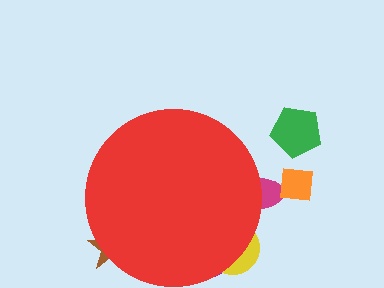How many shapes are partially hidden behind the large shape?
4 shapes are partially hidden.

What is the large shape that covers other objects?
A red circle.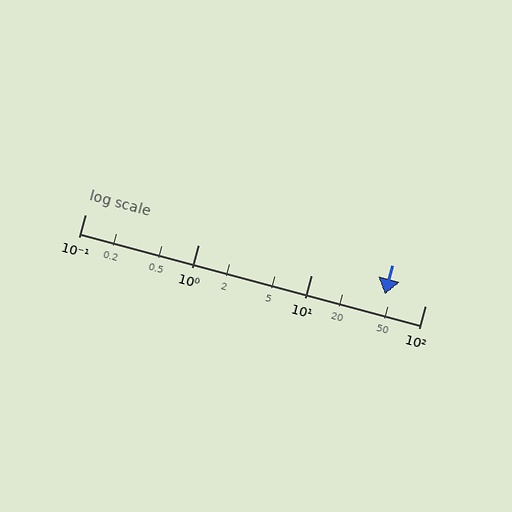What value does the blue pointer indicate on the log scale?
The pointer indicates approximately 44.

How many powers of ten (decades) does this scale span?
The scale spans 3 decades, from 0.1 to 100.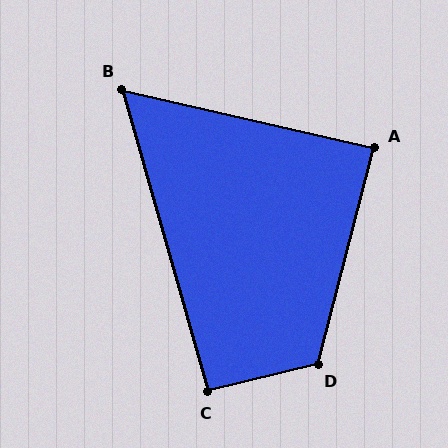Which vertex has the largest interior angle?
D, at approximately 119 degrees.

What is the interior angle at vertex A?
Approximately 88 degrees (approximately right).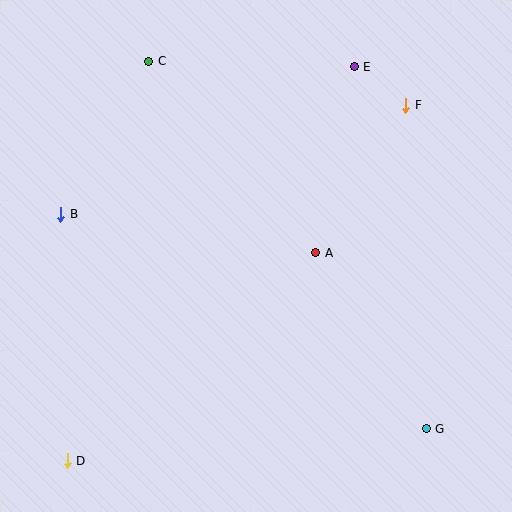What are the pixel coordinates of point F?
Point F is at (406, 105).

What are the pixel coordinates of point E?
Point E is at (354, 67).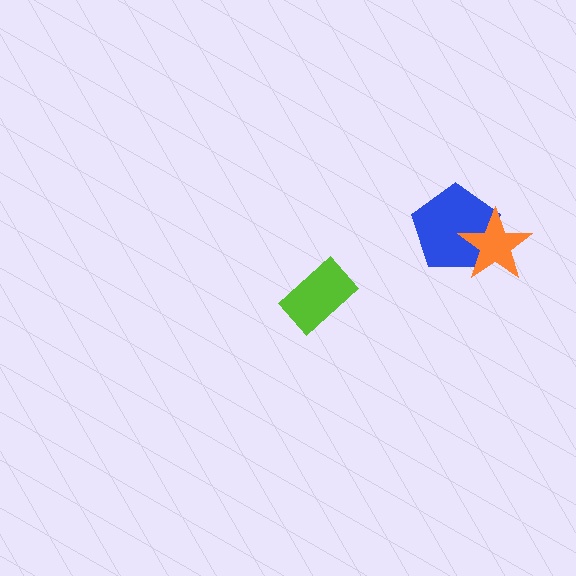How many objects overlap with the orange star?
1 object overlaps with the orange star.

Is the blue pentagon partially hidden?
Yes, it is partially covered by another shape.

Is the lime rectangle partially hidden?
No, no other shape covers it.